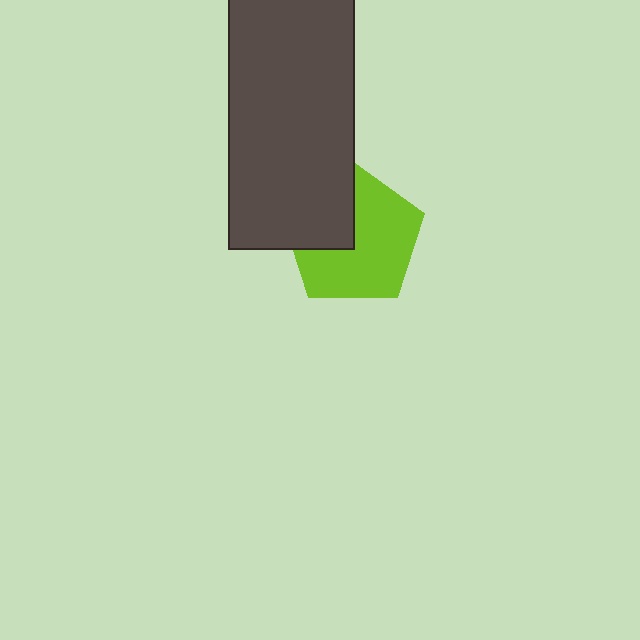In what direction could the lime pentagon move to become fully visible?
The lime pentagon could move toward the lower-right. That would shift it out from behind the dark gray rectangle entirely.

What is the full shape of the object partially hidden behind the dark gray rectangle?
The partially hidden object is a lime pentagon.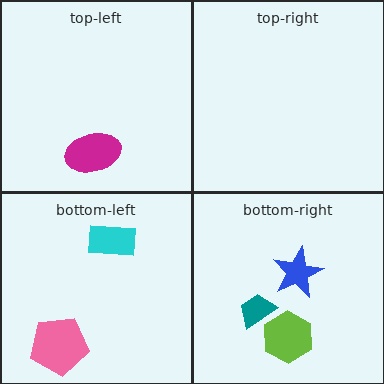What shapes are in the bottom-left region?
The pink pentagon, the cyan rectangle.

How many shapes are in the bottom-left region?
2.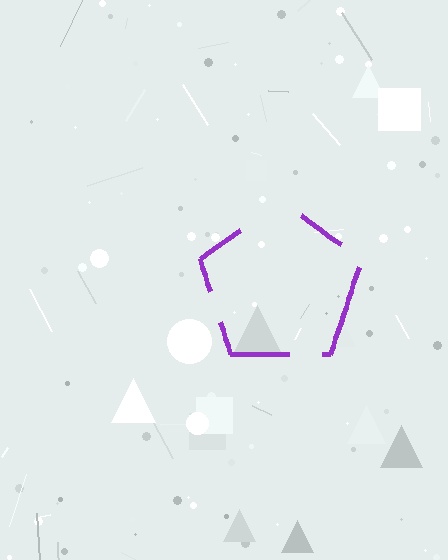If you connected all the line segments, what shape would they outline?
They would outline a pentagon.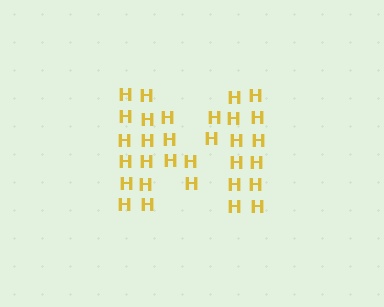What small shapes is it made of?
It is made of small letter H's.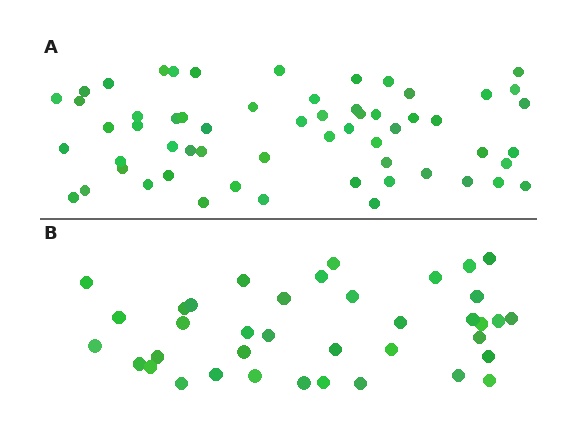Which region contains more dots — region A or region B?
Region A (the top region) has more dots.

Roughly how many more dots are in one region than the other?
Region A has approximately 20 more dots than region B.